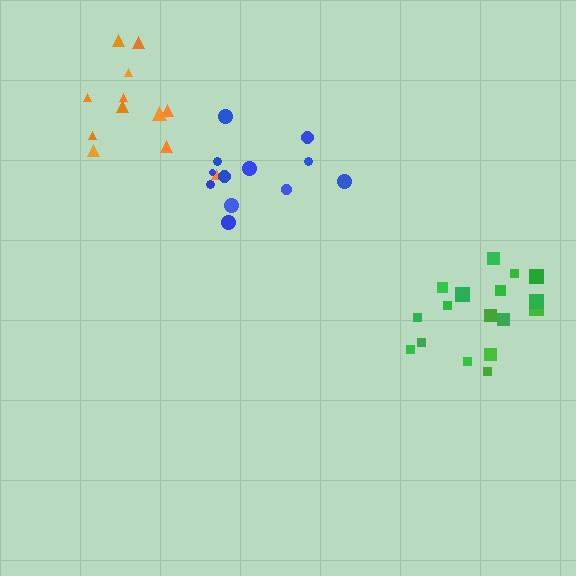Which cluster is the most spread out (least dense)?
Green.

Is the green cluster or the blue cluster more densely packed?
Blue.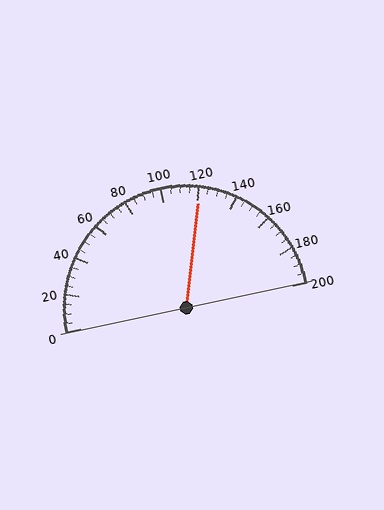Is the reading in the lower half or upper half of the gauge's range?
The reading is in the upper half of the range (0 to 200).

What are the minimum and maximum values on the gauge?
The gauge ranges from 0 to 200.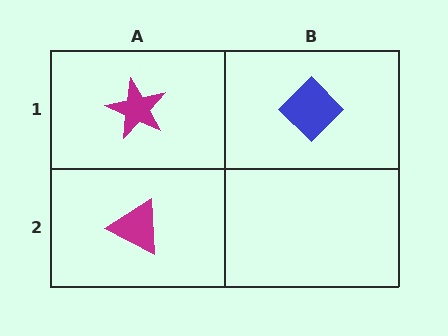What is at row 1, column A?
A magenta star.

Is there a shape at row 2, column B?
No, that cell is empty.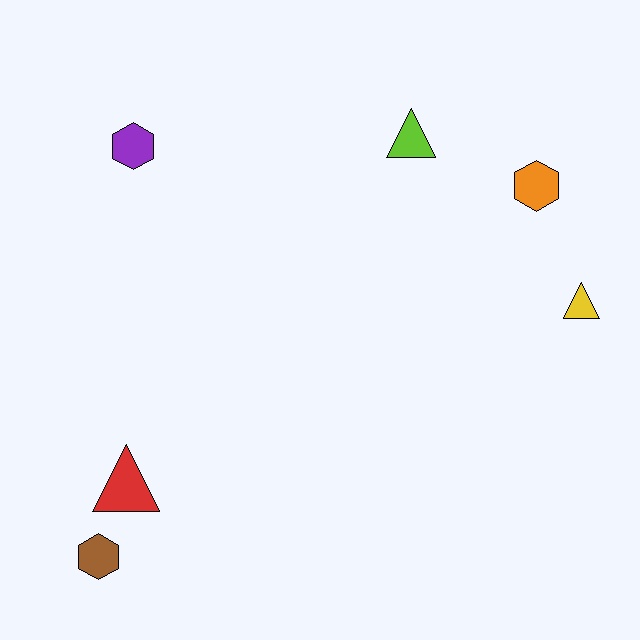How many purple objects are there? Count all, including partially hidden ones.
There is 1 purple object.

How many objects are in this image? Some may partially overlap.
There are 6 objects.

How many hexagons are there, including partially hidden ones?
There are 3 hexagons.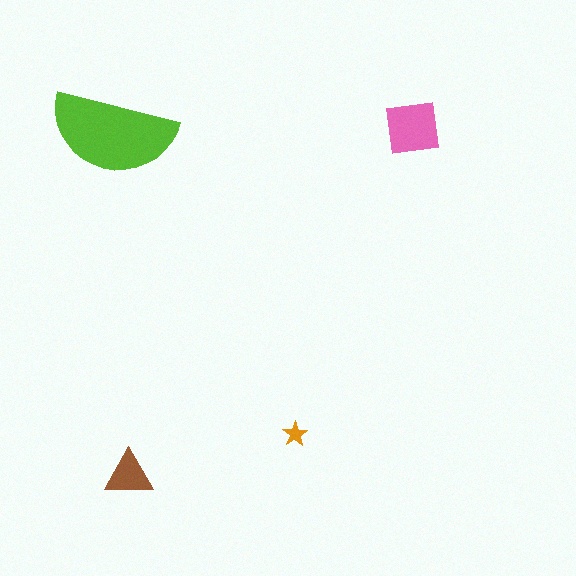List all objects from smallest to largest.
The orange star, the brown triangle, the pink square, the lime semicircle.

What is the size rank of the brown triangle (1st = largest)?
3rd.